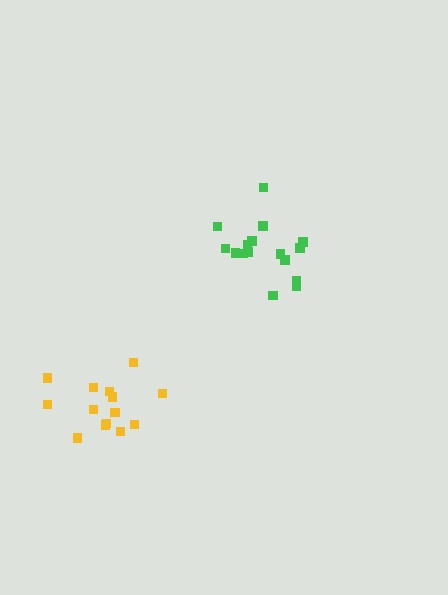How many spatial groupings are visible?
There are 2 spatial groupings.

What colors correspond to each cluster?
The clusters are colored: green, yellow.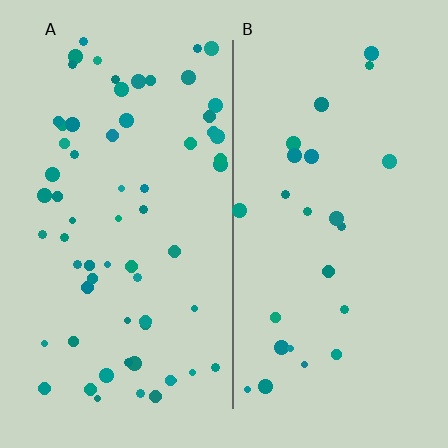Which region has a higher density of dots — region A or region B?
A (the left).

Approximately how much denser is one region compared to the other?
Approximately 2.6× — region A over region B.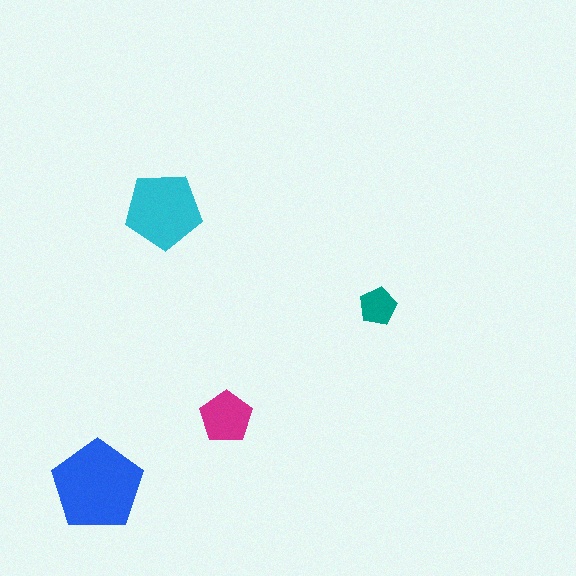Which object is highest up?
The cyan pentagon is topmost.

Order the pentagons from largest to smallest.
the blue one, the cyan one, the magenta one, the teal one.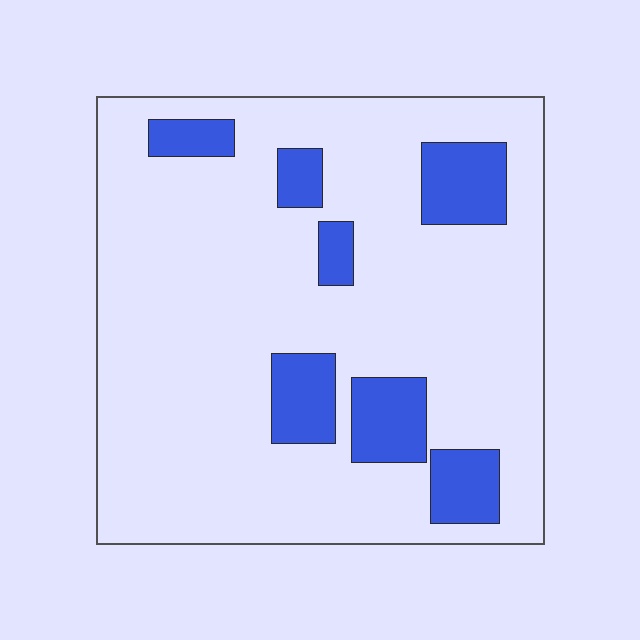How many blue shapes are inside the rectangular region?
7.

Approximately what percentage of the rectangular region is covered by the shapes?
Approximately 15%.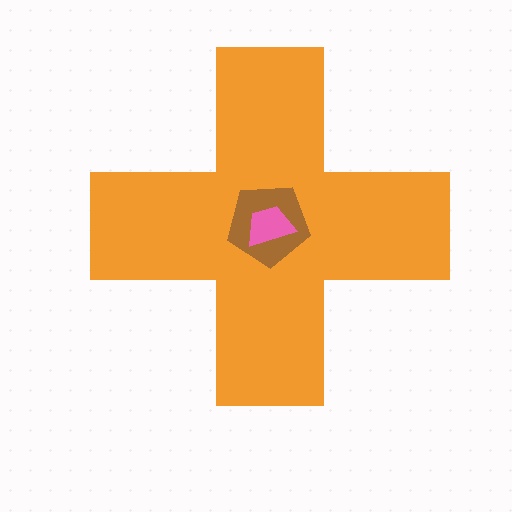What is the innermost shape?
The pink trapezoid.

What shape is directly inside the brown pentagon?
The pink trapezoid.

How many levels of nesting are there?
3.